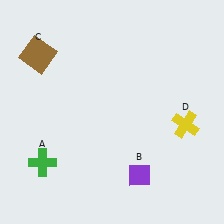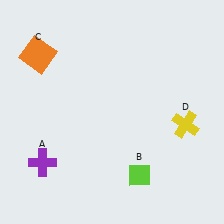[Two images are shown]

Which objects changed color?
A changed from green to purple. B changed from purple to lime. C changed from brown to orange.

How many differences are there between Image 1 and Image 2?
There are 3 differences between the two images.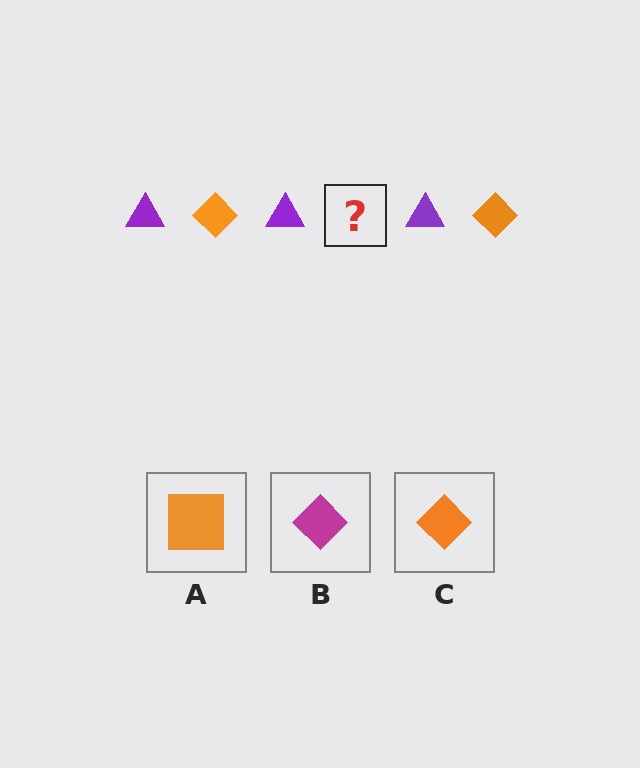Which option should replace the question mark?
Option C.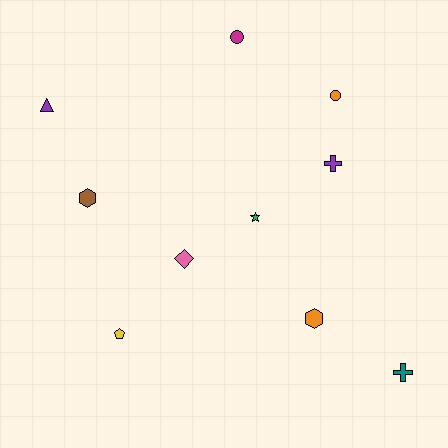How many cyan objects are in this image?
There are no cyan objects.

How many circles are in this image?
There are 2 circles.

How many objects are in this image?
There are 10 objects.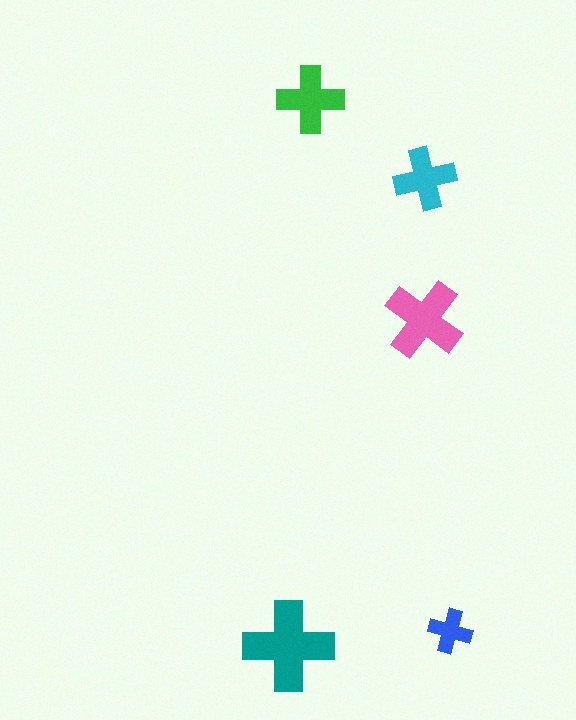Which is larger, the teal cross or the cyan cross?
The teal one.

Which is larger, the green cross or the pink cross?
The pink one.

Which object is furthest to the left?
The teal cross is leftmost.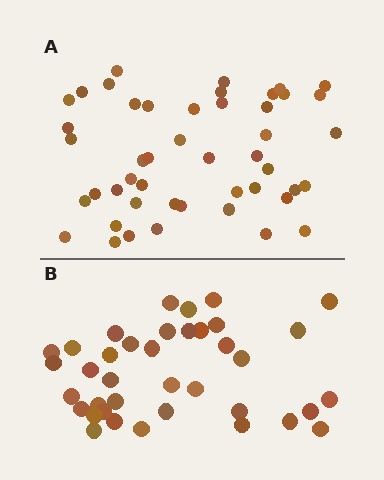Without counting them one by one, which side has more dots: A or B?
Region A (the top region) has more dots.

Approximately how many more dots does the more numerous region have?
Region A has roughly 8 or so more dots than region B.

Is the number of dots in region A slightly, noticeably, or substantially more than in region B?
Region A has only slightly more — the two regions are fairly close. The ratio is roughly 1.2 to 1.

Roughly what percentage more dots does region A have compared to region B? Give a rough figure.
About 25% more.